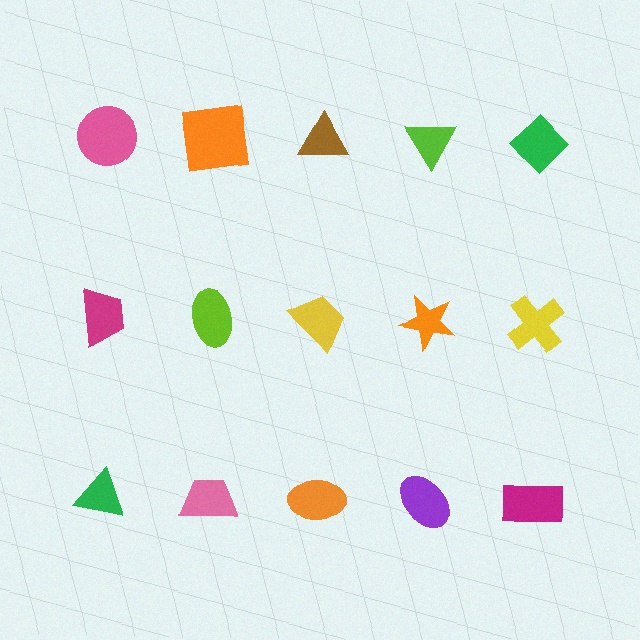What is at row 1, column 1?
A pink circle.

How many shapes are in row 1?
5 shapes.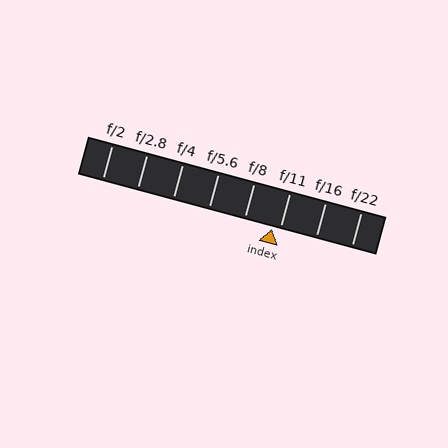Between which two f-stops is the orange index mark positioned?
The index mark is between f/8 and f/11.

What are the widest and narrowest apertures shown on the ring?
The widest aperture shown is f/2 and the narrowest is f/22.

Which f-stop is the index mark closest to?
The index mark is closest to f/11.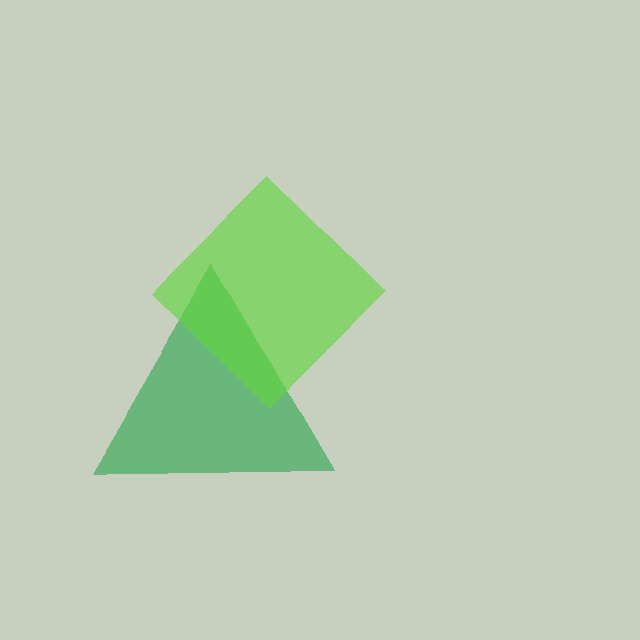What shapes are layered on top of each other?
The layered shapes are: a green triangle, a lime diamond.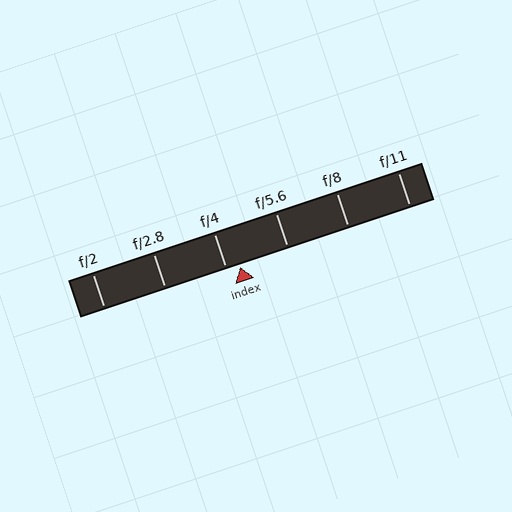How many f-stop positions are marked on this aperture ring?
There are 6 f-stop positions marked.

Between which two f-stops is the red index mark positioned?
The index mark is between f/4 and f/5.6.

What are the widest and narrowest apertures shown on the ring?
The widest aperture shown is f/2 and the narrowest is f/11.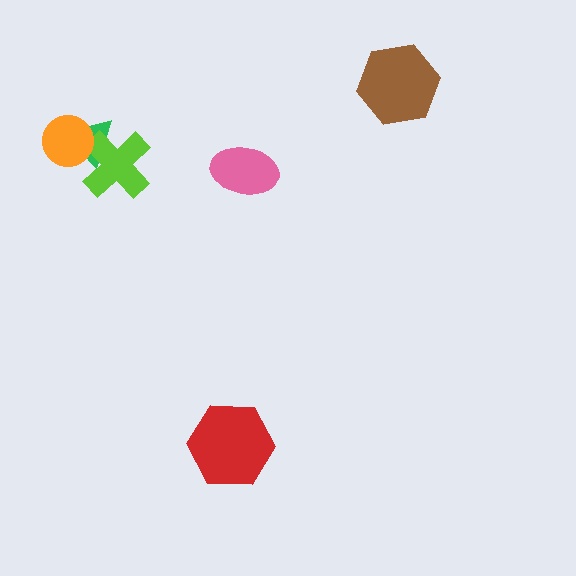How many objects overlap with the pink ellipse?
0 objects overlap with the pink ellipse.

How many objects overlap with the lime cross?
2 objects overlap with the lime cross.